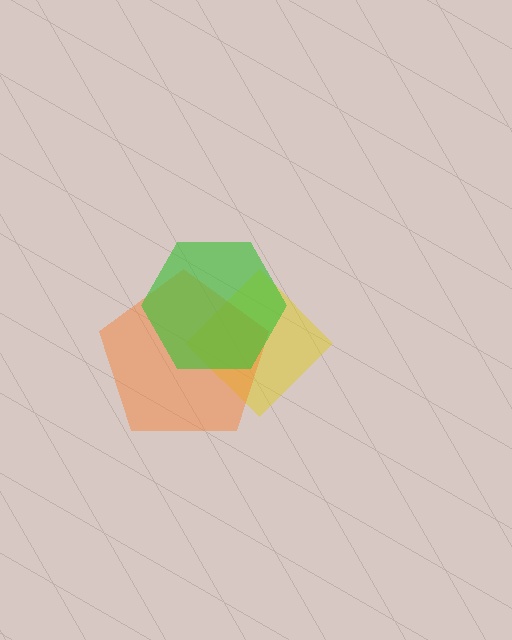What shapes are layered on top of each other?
The layered shapes are: a yellow diamond, an orange pentagon, a green hexagon.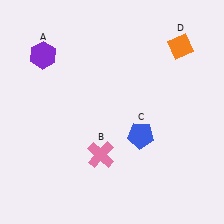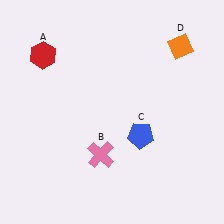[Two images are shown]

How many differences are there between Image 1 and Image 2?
There is 1 difference between the two images.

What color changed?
The hexagon (A) changed from purple in Image 1 to red in Image 2.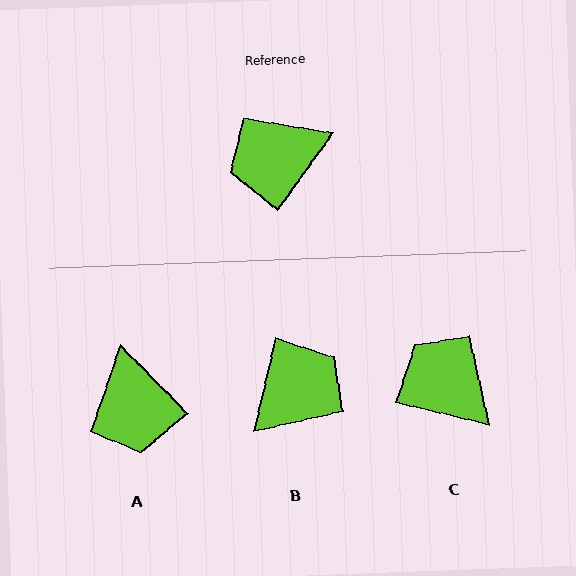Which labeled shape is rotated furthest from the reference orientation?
B, about 158 degrees away.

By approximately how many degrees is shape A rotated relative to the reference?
Approximately 80 degrees counter-clockwise.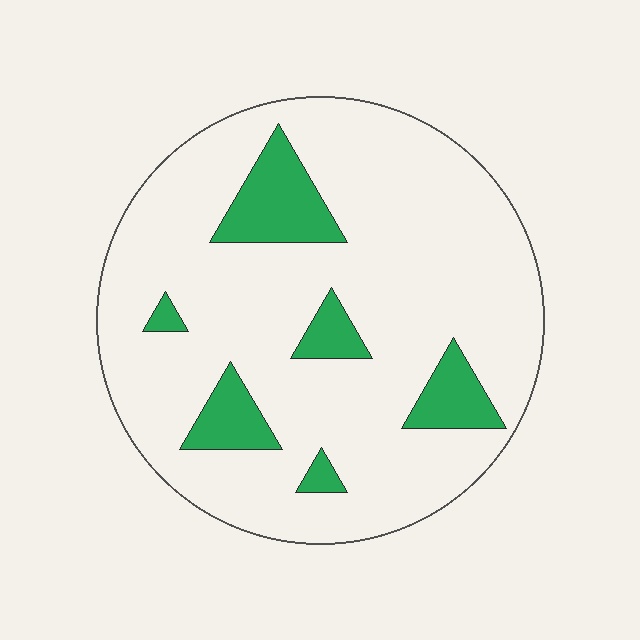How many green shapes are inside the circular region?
6.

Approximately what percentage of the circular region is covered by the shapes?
Approximately 15%.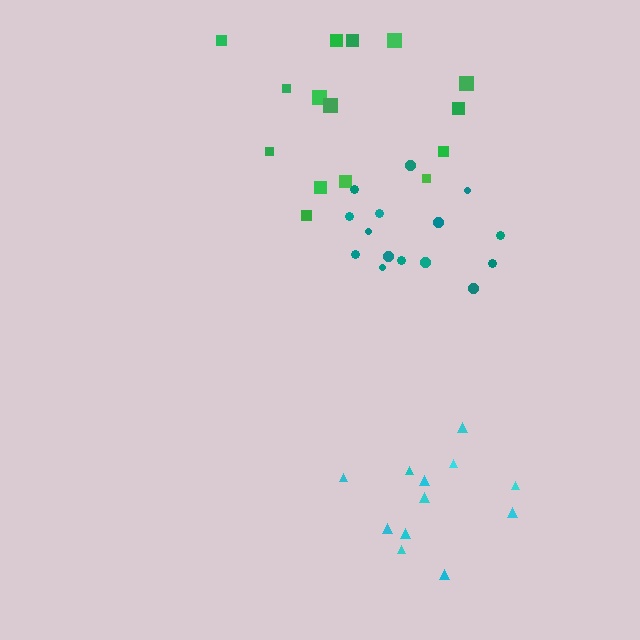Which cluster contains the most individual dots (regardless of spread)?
Green (16).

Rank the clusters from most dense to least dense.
teal, cyan, green.